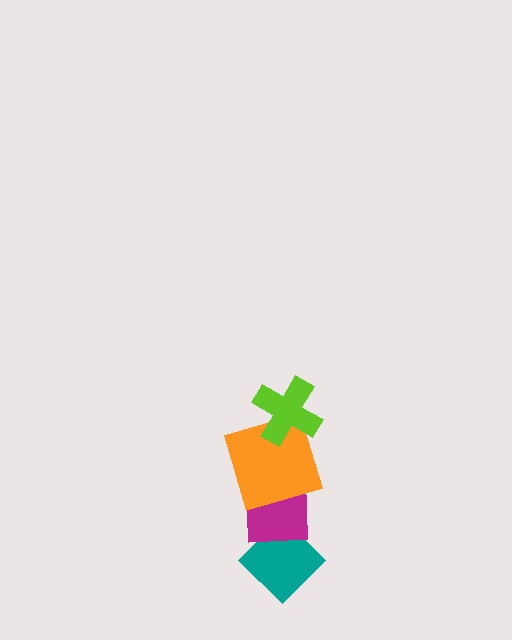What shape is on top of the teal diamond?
The magenta square is on top of the teal diamond.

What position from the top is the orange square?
The orange square is 2nd from the top.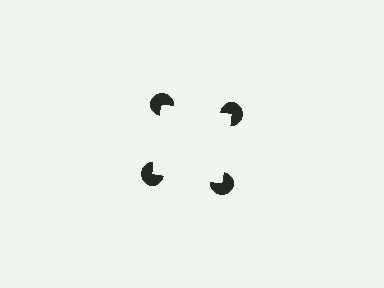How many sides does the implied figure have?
4 sides.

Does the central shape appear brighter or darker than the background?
It typically appears slightly brighter than the background, even though no actual brightness change is drawn.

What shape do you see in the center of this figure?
An illusory square — its edges are inferred from the aligned wedge cuts in the pac-man discs, not physically drawn.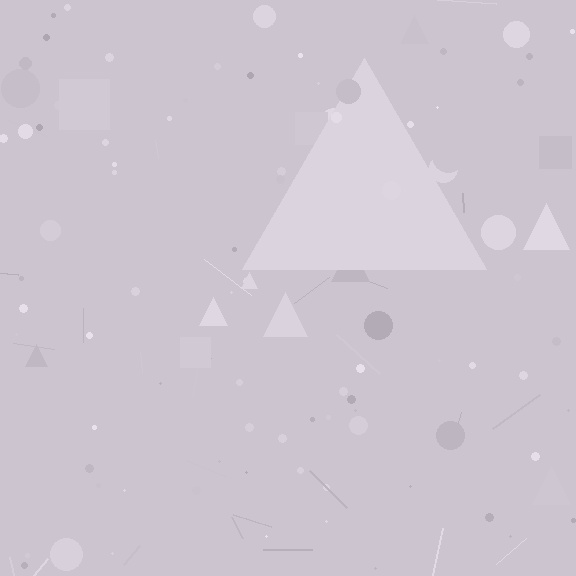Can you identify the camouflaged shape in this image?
The camouflaged shape is a triangle.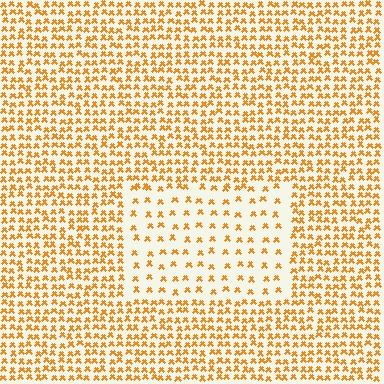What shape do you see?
I see a rectangle.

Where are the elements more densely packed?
The elements are more densely packed outside the rectangle boundary.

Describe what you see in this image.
The image contains small orange elements arranged at two different densities. A rectangle-shaped region is visible where the elements are less densely packed than the surrounding area.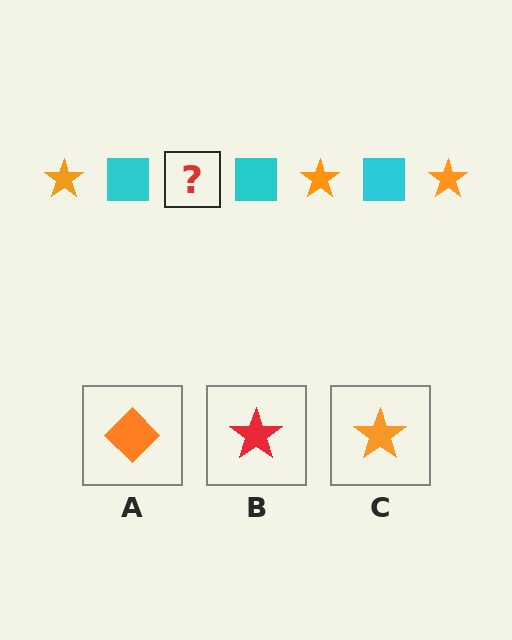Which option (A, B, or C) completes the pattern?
C.